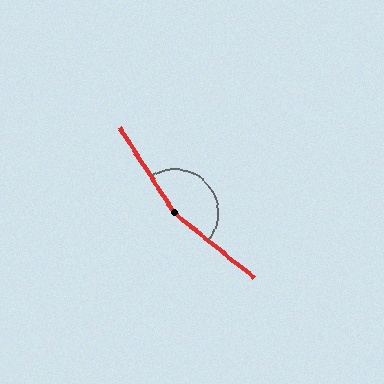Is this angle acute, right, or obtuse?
It is obtuse.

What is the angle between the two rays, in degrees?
Approximately 162 degrees.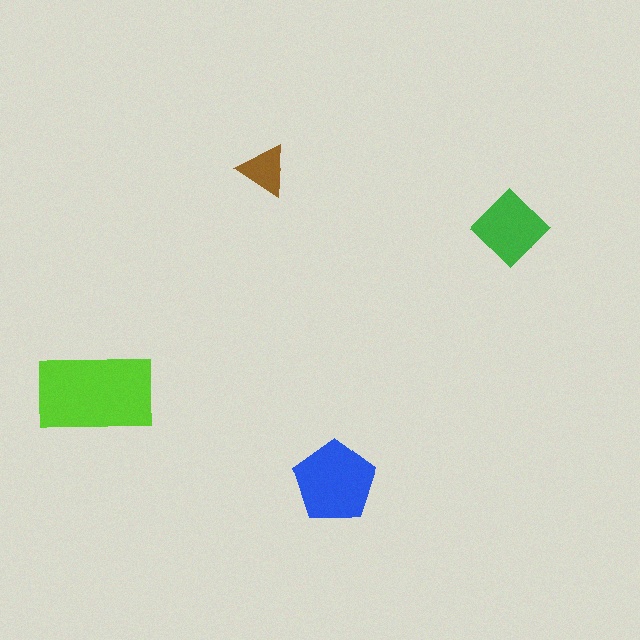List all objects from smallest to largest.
The brown triangle, the green diamond, the blue pentagon, the lime rectangle.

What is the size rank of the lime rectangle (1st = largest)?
1st.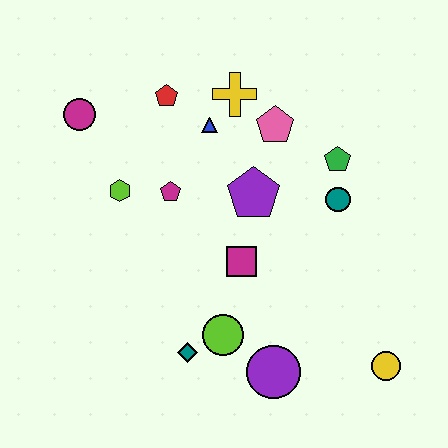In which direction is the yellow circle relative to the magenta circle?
The yellow circle is to the right of the magenta circle.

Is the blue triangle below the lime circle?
No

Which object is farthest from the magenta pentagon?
The yellow circle is farthest from the magenta pentagon.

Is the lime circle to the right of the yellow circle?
No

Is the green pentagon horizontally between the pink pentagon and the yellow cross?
No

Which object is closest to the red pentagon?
The blue triangle is closest to the red pentagon.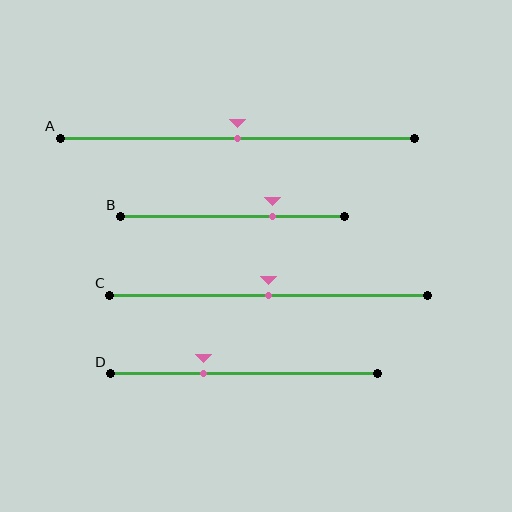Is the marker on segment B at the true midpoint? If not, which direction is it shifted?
No, the marker on segment B is shifted to the right by about 18% of the segment length.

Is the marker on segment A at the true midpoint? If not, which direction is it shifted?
Yes, the marker on segment A is at the true midpoint.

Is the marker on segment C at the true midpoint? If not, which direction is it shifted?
Yes, the marker on segment C is at the true midpoint.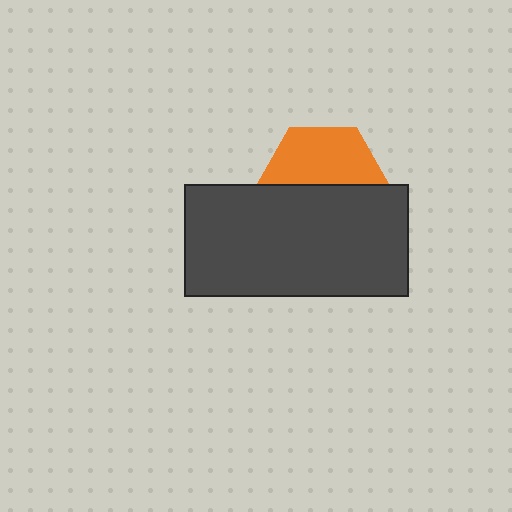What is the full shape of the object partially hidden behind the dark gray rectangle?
The partially hidden object is an orange hexagon.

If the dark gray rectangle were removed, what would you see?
You would see the complete orange hexagon.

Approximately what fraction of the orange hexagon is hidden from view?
Roughly 52% of the orange hexagon is hidden behind the dark gray rectangle.